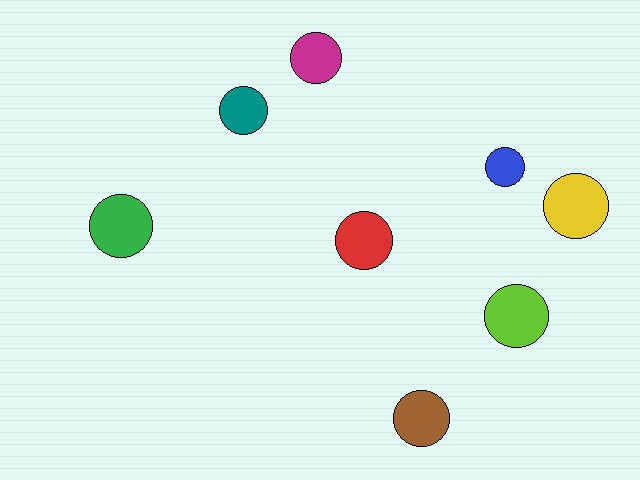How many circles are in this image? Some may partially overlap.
There are 8 circles.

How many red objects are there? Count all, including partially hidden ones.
There is 1 red object.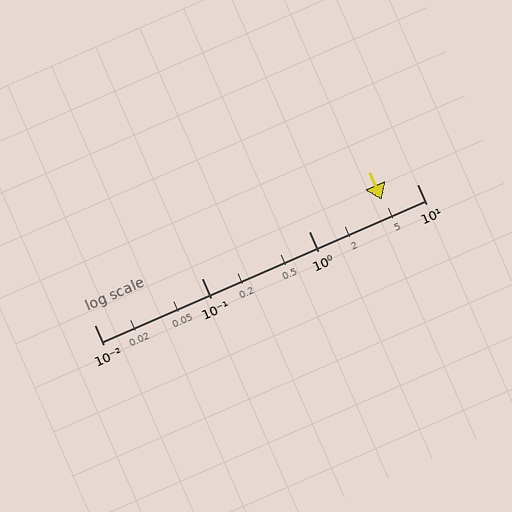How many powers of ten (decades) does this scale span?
The scale spans 3 decades, from 0.01 to 10.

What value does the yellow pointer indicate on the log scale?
The pointer indicates approximately 4.7.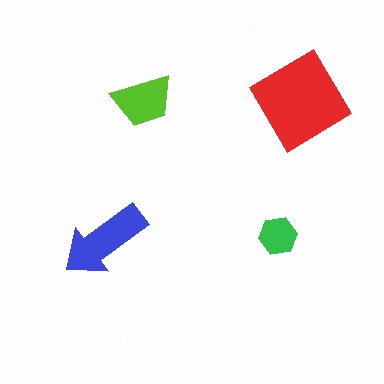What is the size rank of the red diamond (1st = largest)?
1st.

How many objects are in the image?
There are 4 objects in the image.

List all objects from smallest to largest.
The green hexagon, the lime trapezoid, the blue arrow, the red diamond.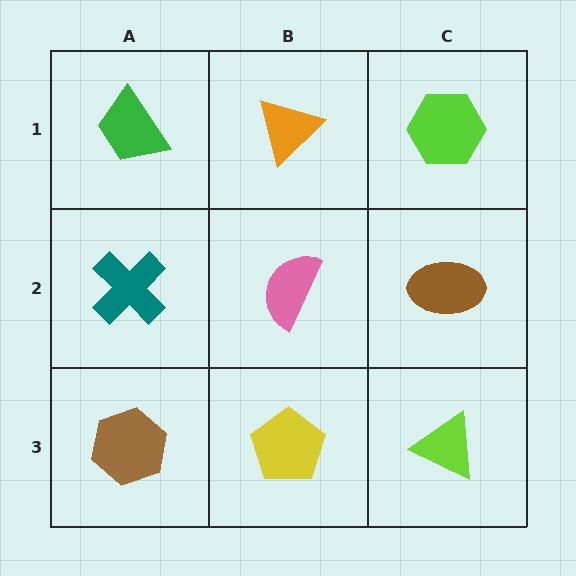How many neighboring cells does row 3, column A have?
2.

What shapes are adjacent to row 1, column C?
A brown ellipse (row 2, column C), an orange triangle (row 1, column B).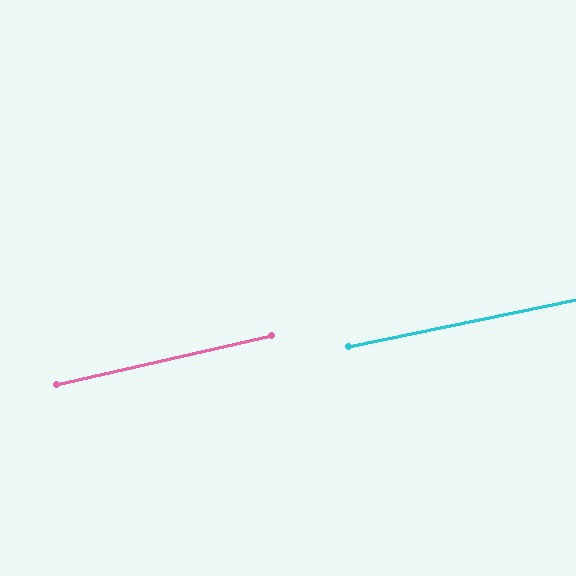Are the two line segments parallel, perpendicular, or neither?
Parallel — their directions differ by only 1.3°.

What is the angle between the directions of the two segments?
Approximately 1 degree.